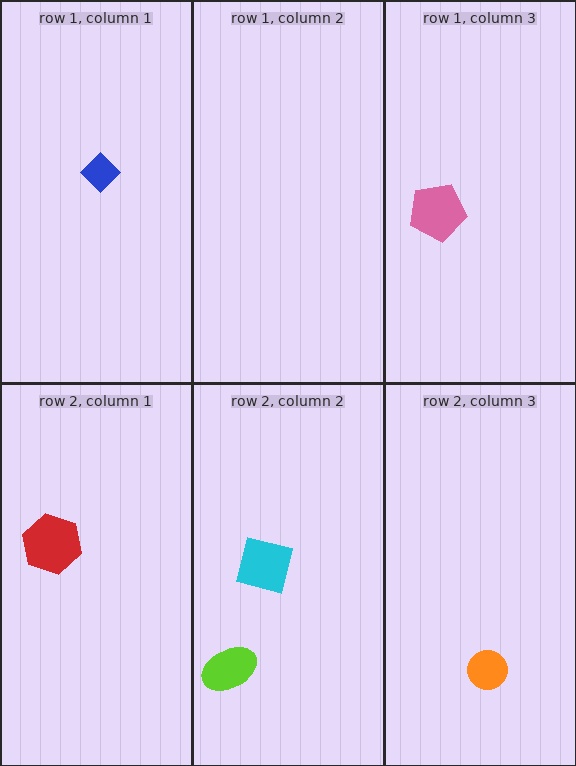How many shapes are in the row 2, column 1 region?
1.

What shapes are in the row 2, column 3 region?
The orange circle.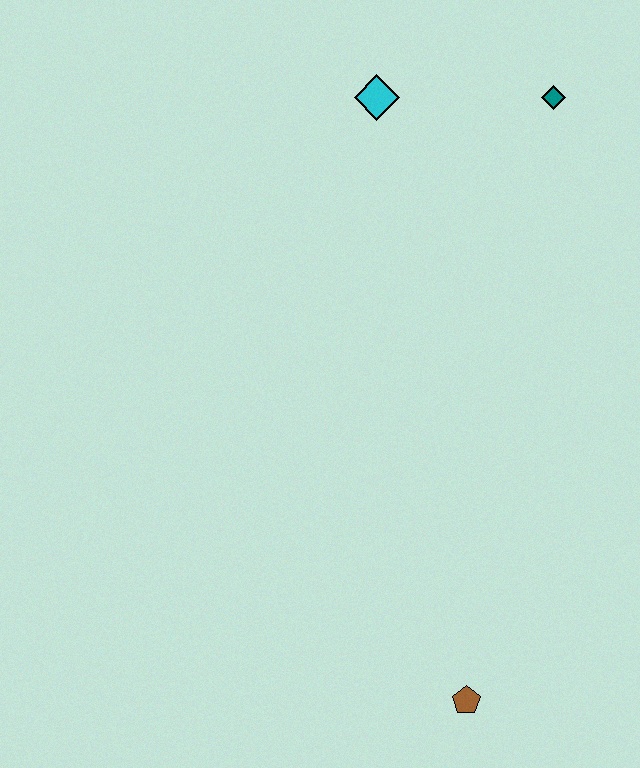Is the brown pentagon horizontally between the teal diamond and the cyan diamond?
Yes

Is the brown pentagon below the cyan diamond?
Yes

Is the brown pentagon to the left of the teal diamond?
Yes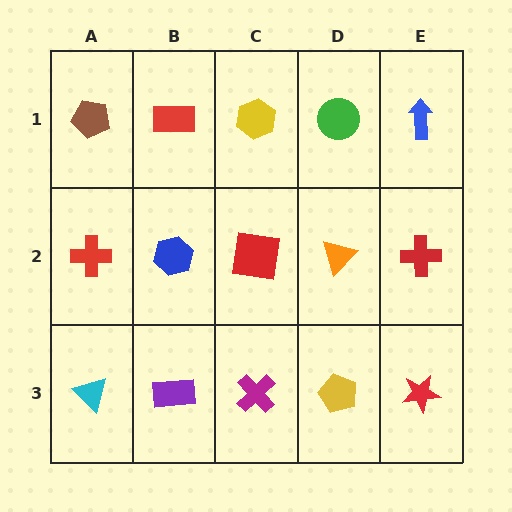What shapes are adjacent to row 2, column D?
A green circle (row 1, column D), a yellow pentagon (row 3, column D), a red square (row 2, column C), a red cross (row 2, column E).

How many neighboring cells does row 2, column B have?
4.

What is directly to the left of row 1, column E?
A green circle.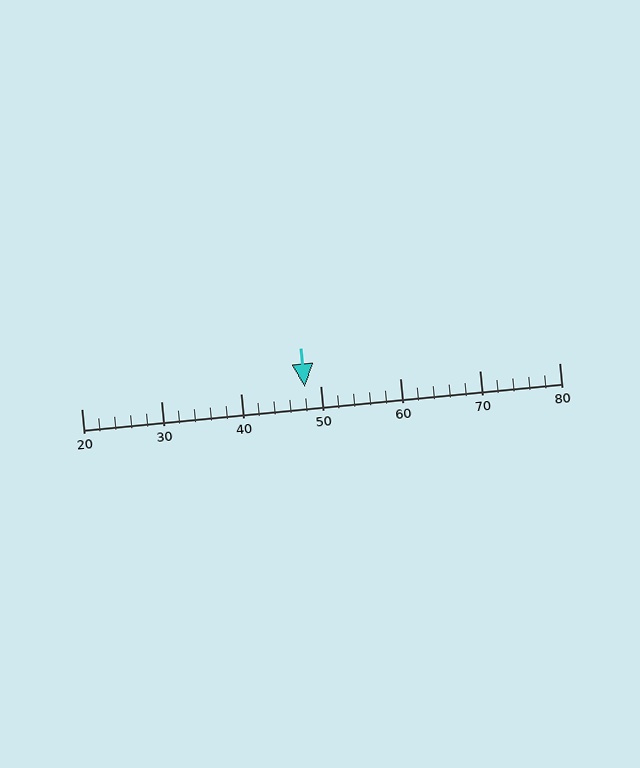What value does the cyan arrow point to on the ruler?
The cyan arrow points to approximately 48.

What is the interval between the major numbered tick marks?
The major tick marks are spaced 10 units apart.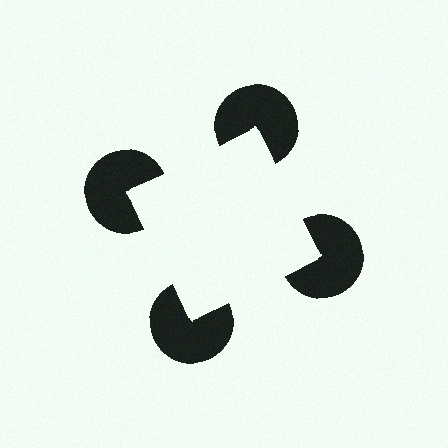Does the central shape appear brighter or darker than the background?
It typically appears slightly brighter than the background, even though no actual brightness change is drawn.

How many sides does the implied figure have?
4 sides.